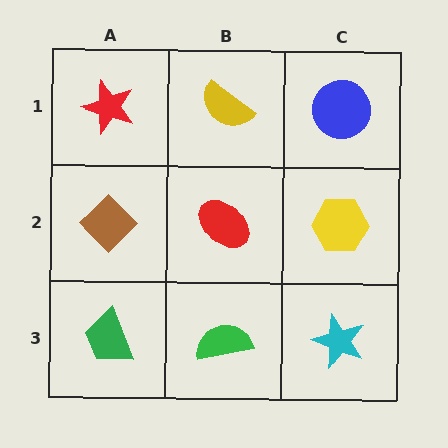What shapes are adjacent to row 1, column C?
A yellow hexagon (row 2, column C), a yellow semicircle (row 1, column B).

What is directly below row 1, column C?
A yellow hexagon.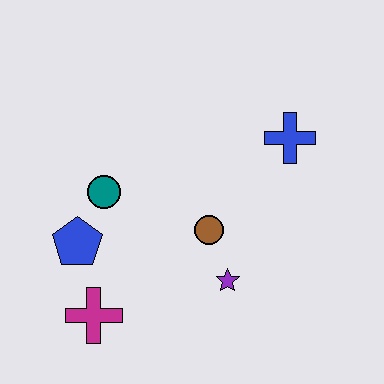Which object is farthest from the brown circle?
The magenta cross is farthest from the brown circle.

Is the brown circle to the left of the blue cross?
Yes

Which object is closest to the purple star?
The brown circle is closest to the purple star.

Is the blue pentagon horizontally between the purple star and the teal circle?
No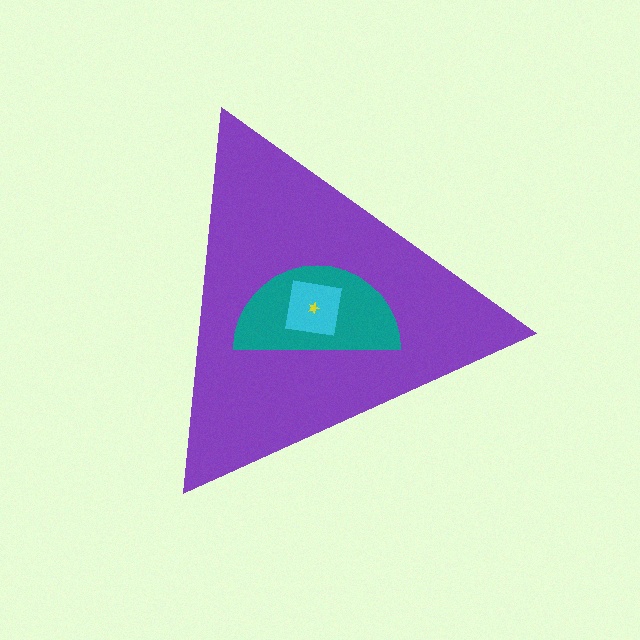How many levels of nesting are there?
4.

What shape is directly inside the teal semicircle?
The cyan square.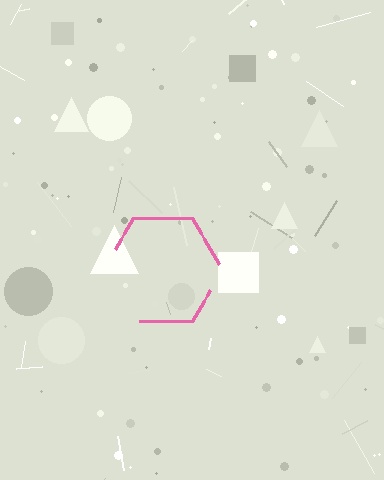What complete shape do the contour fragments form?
The contour fragments form a hexagon.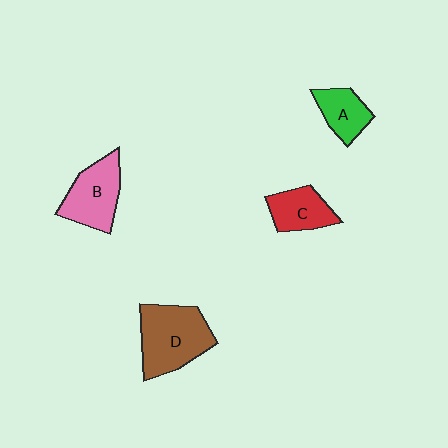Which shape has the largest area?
Shape D (brown).